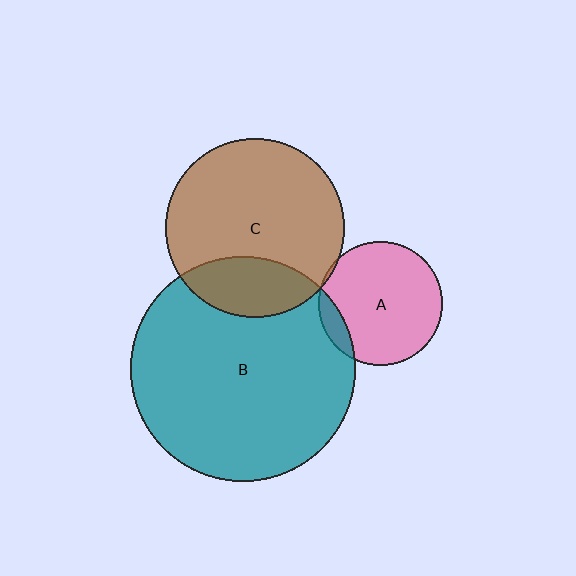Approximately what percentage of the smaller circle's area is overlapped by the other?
Approximately 10%.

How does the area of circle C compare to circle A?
Approximately 2.1 times.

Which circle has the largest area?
Circle B (teal).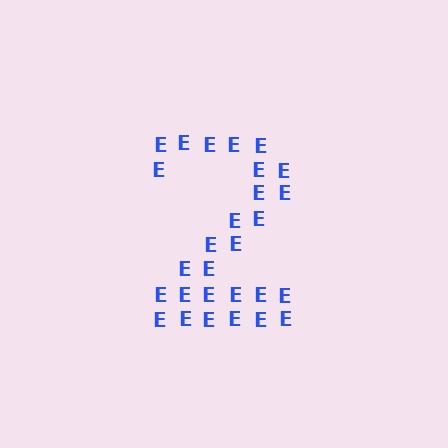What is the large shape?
The large shape is the digit 2.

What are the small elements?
The small elements are letter E's.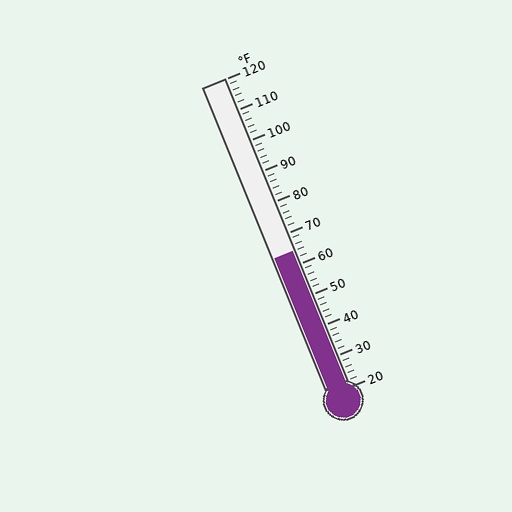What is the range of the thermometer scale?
The thermometer scale ranges from 20°F to 120°F.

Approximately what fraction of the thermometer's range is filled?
The thermometer is filled to approximately 45% of its range.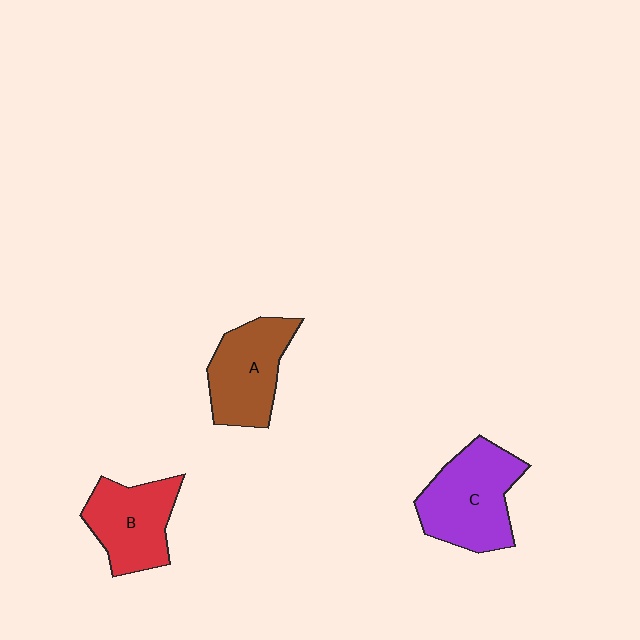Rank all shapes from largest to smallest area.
From largest to smallest: C (purple), A (brown), B (red).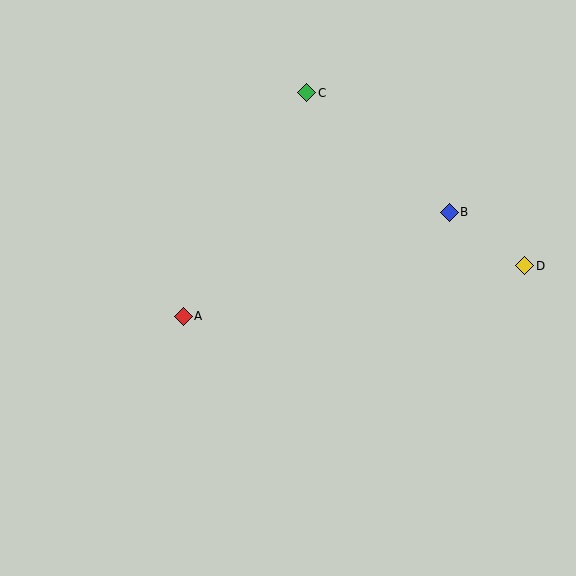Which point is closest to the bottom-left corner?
Point A is closest to the bottom-left corner.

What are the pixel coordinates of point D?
Point D is at (525, 266).